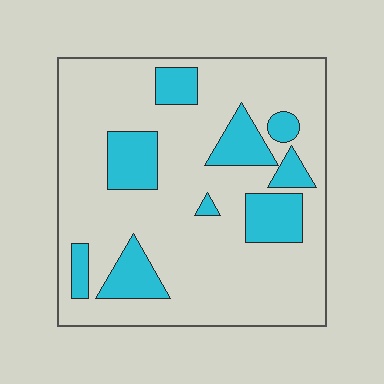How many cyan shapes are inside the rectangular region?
9.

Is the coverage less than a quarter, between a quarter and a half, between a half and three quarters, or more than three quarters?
Less than a quarter.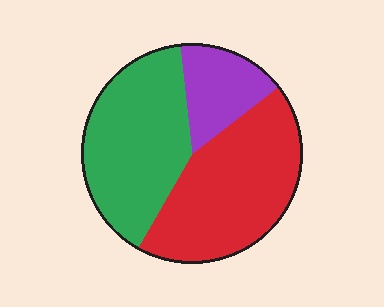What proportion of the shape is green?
Green covers roughly 40% of the shape.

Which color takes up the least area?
Purple, at roughly 15%.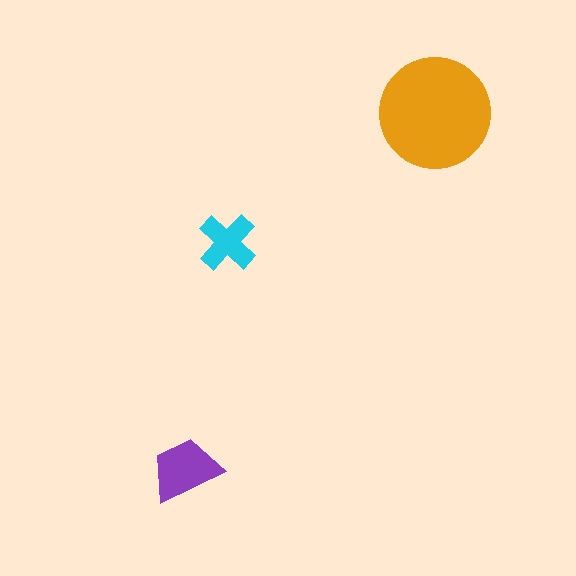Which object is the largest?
The orange circle.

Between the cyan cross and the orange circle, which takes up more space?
The orange circle.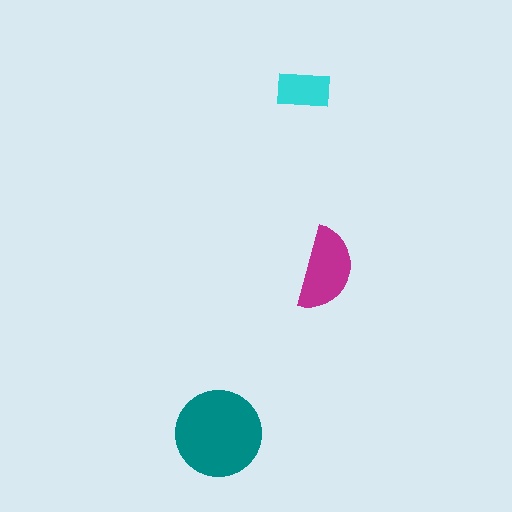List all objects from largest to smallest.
The teal circle, the magenta semicircle, the cyan rectangle.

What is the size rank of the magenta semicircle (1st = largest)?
2nd.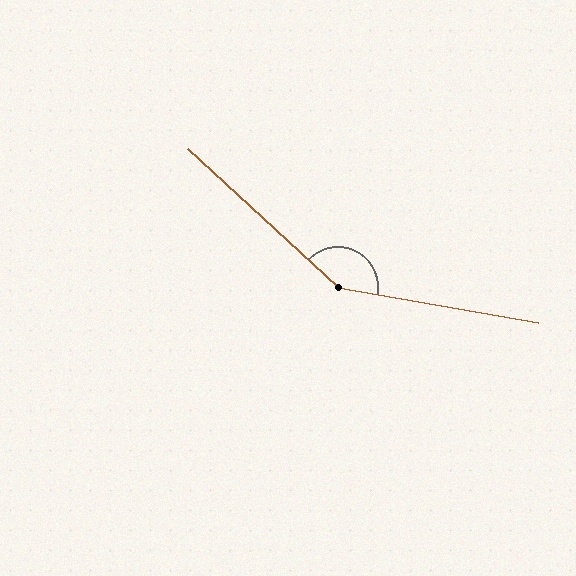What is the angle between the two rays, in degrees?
Approximately 147 degrees.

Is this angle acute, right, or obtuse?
It is obtuse.